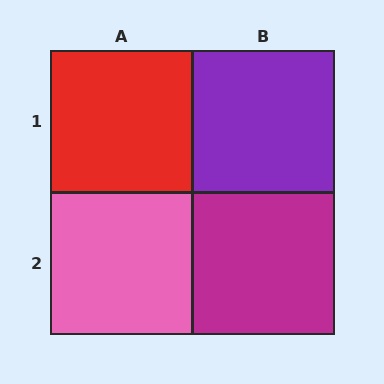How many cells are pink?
1 cell is pink.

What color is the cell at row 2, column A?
Pink.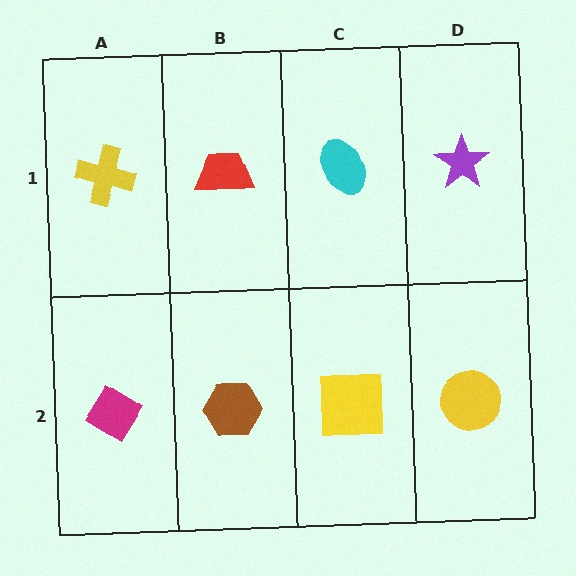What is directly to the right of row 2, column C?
A yellow circle.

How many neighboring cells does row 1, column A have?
2.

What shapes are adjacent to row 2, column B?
A red trapezoid (row 1, column B), a magenta diamond (row 2, column A), a yellow square (row 2, column C).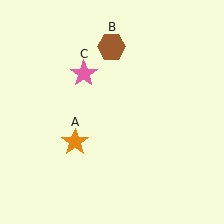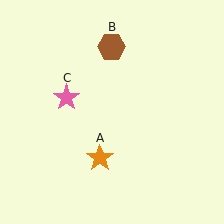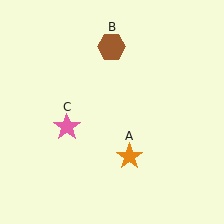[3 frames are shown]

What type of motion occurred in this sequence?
The orange star (object A), pink star (object C) rotated counterclockwise around the center of the scene.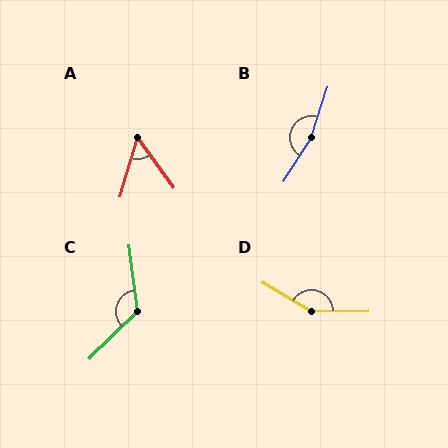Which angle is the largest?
B, at approximately 165 degrees.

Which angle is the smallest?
A, at approximately 52 degrees.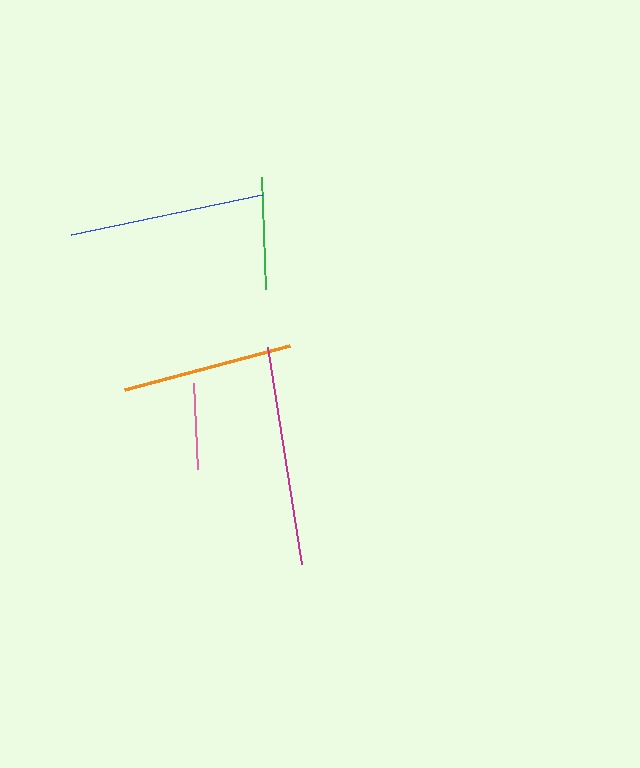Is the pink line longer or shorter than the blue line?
The blue line is longer than the pink line.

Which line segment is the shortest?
The pink line is the shortest at approximately 86 pixels.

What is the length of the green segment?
The green segment is approximately 113 pixels long.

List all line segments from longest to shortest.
From longest to shortest: magenta, blue, orange, green, pink.